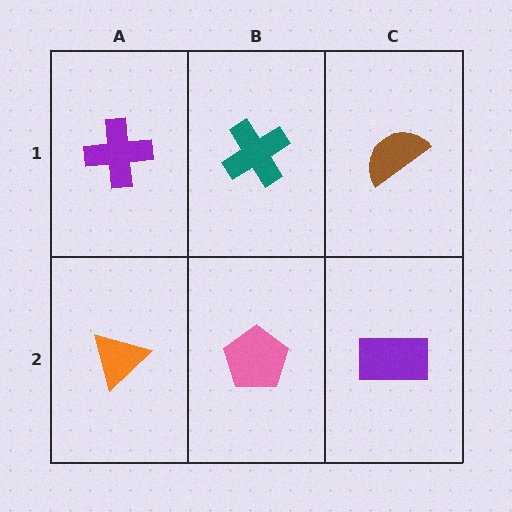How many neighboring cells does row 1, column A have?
2.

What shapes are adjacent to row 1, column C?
A purple rectangle (row 2, column C), a teal cross (row 1, column B).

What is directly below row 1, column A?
An orange triangle.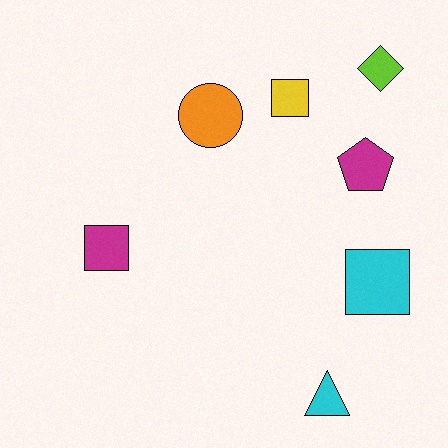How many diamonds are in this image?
There is 1 diamond.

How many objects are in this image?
There are 7 objects.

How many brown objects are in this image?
There are no brown objects.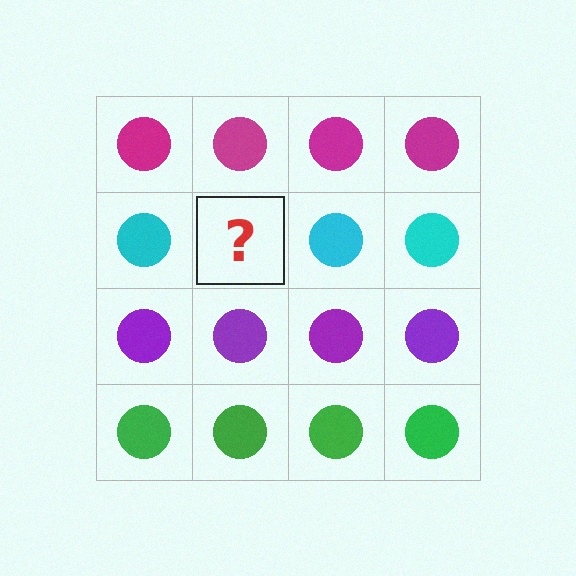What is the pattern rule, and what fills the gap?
The rule is that each row has a consistent color. The gap should be filled with a cyan circle.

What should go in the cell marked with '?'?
The missing cell should contain a cyan circle.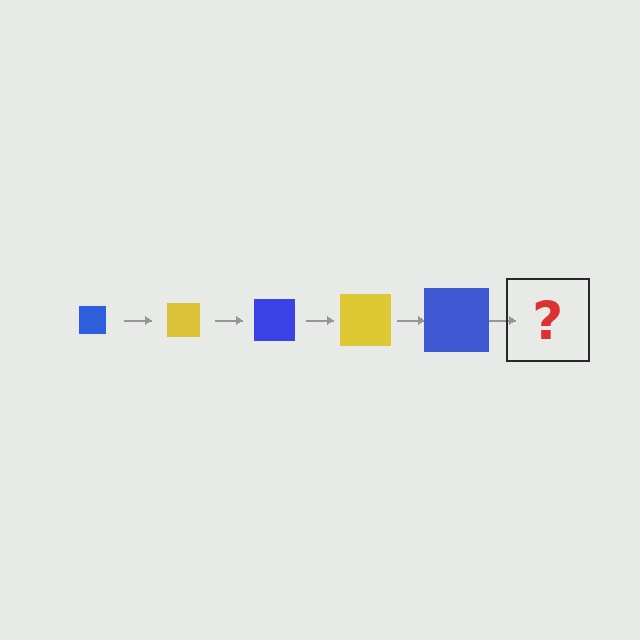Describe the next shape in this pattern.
It should be a yellow square, larger than the previous one.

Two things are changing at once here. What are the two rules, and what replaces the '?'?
The two rules are that the square grows larger each step and the color cycles through blue and yellow. The '?' should be a yellow square, larger than the previous one.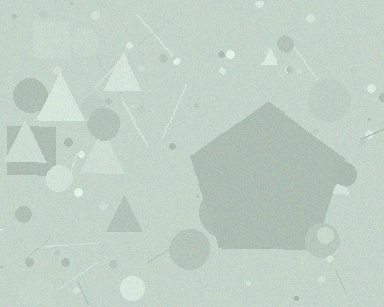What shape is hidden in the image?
A pentagon is hidden in the image.